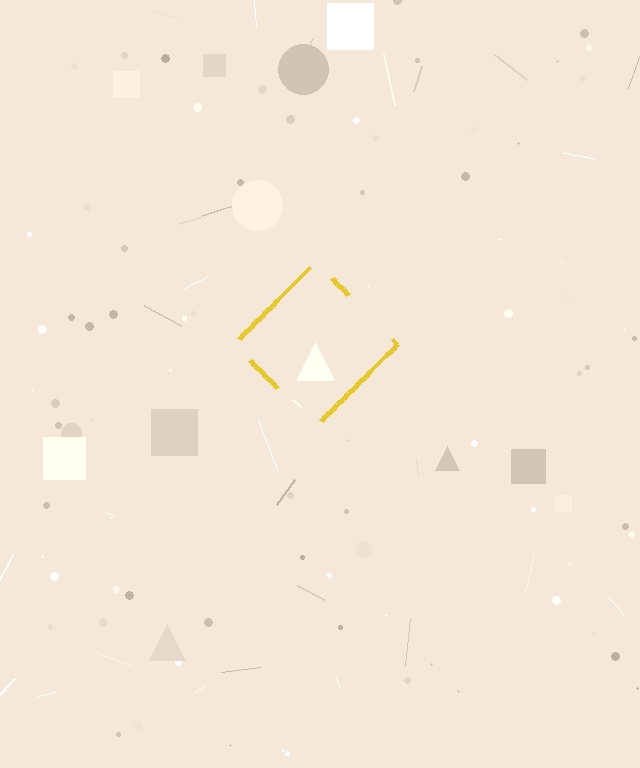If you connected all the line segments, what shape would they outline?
They would outline a diamond.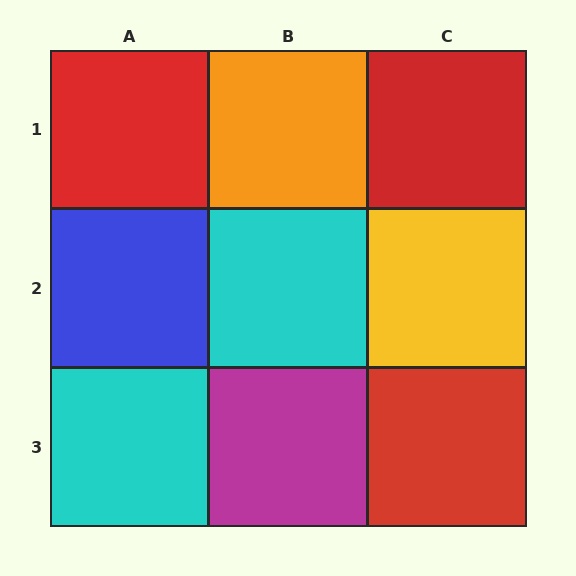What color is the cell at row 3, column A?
Cyan.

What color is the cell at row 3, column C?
Red.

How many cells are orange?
1 cell is orange.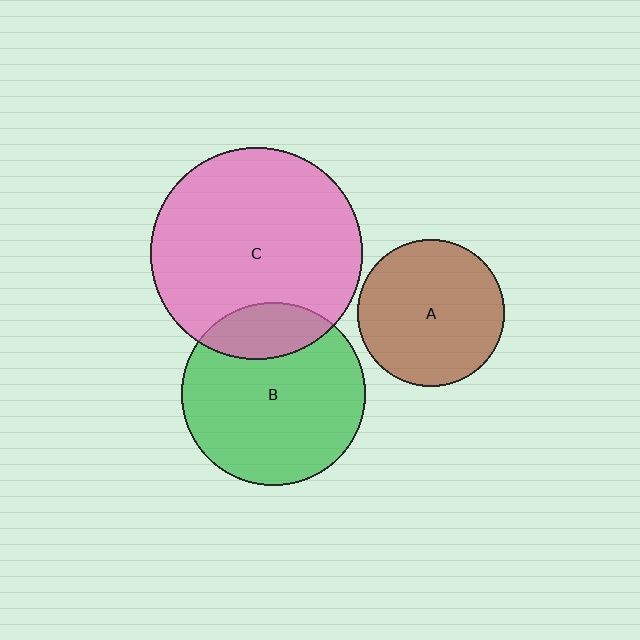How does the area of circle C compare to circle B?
Approximately 1.3 times.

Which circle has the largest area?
Circle C (pink).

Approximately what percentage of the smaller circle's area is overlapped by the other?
Approximately 20%.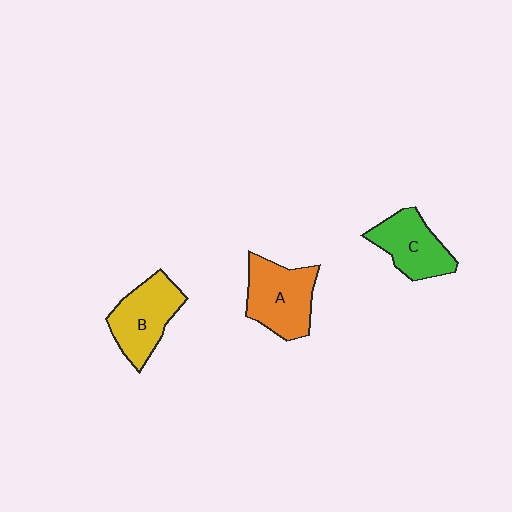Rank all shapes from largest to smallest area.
From largest to smallest: A (orange), B (yellow), C (green).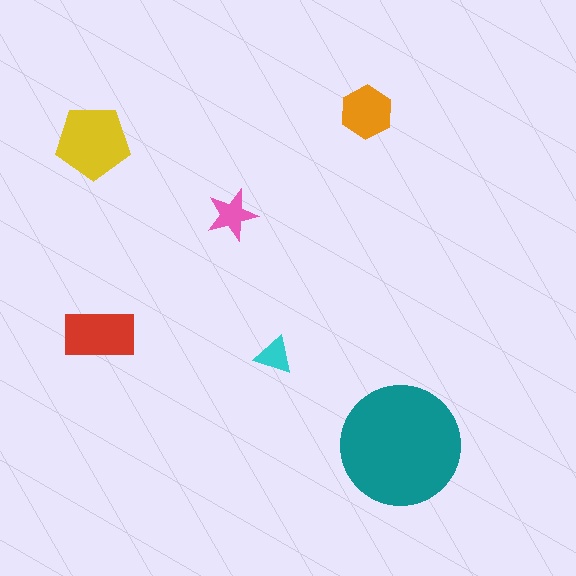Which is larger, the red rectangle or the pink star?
The red rectangle.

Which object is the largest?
The teal circle.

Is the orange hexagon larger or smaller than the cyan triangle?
Larger.